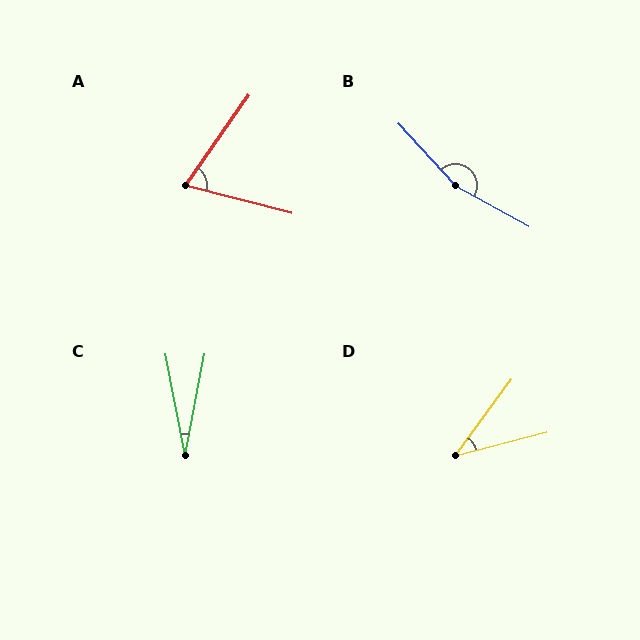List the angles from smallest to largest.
C (22°), D (39°), A (69°), B (162°).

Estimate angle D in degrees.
Approximately 39 degrees.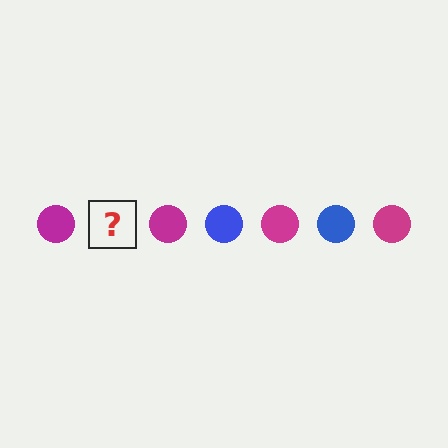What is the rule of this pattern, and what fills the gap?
The rule is that the pattern cycles through magenta, blue circles. The gap should be filled with a blue circle.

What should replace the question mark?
The question mark should be replaced with a blue circle.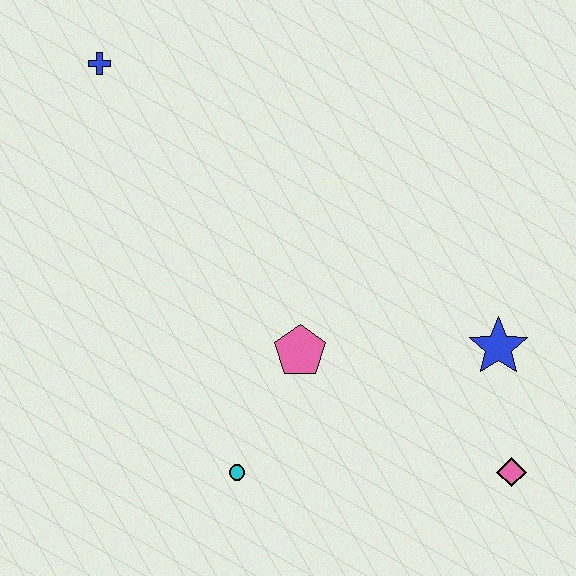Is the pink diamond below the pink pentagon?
Yes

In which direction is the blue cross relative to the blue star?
The blue cross is to the left of the blue star.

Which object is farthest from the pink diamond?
The blue cross is farthest from the pink diamond.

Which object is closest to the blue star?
The pink diamond is closest to the blue star.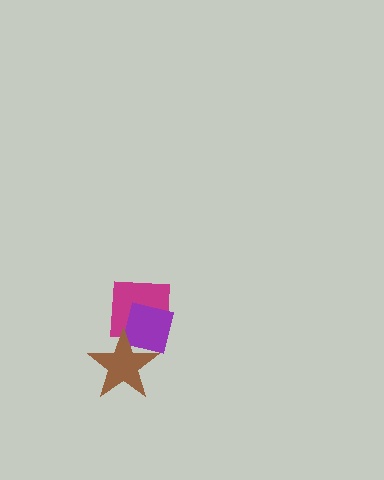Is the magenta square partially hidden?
Yes, it is partially covered by another shape.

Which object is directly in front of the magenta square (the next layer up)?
The purple square is directly in front of the magenta square.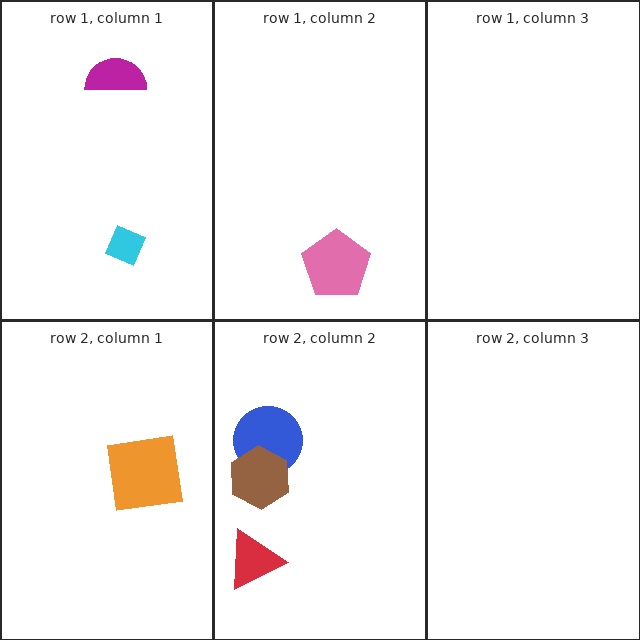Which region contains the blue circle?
The row 2, column 2 region.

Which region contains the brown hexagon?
The row 2, column 2 region.